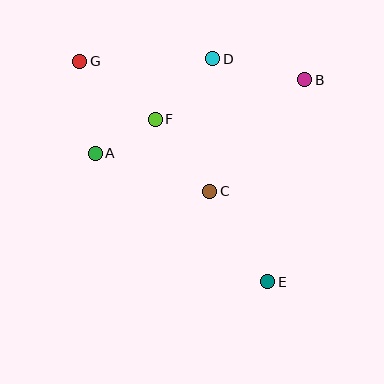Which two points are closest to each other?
Points A and F are closest to each other.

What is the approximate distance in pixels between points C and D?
The distance between C and D is approximately 132 pixels.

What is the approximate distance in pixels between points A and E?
The distance between A and E is approximately 215 pixels.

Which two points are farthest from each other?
Points E and G are farthest from each other.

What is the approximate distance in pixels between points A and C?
The distance between A and C is approximately 121 pixels.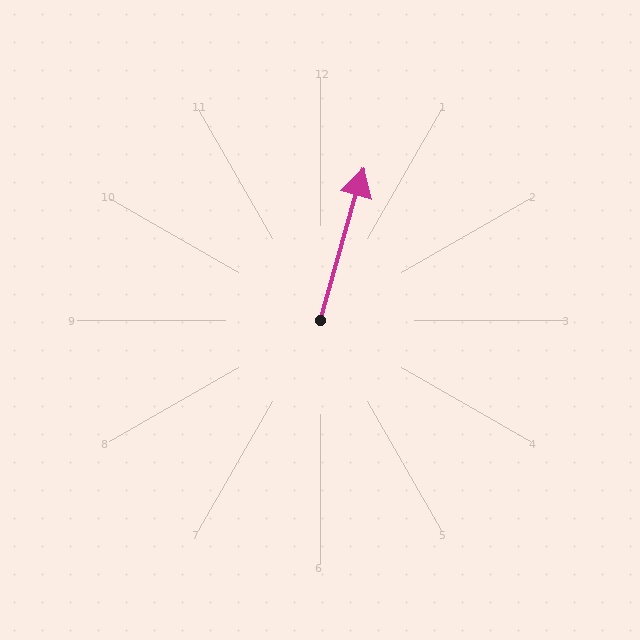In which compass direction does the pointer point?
North.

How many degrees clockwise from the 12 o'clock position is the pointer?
Approximately 16 degrees.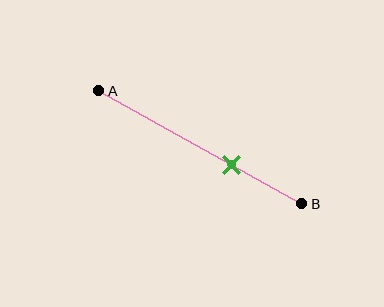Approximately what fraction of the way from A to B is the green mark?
The green mark is approximately 65% of the way from A to B.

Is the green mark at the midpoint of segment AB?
No, the mark is at about 65% from A, not at the 50% midpoint.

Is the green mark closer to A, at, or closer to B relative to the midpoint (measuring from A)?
The green mark is closer to point B than the midpoint of segment AB.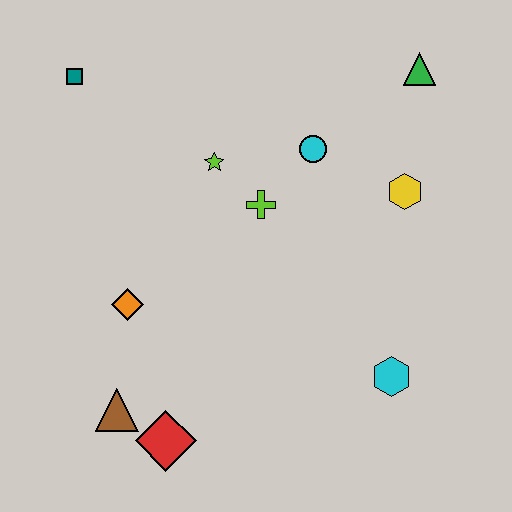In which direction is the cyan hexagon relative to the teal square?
The cyan hexagon is to the right of the teal square.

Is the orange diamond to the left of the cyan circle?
Yes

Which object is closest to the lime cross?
The lime star is closest to the lime cross.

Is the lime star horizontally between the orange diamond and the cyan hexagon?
Yes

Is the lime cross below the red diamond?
No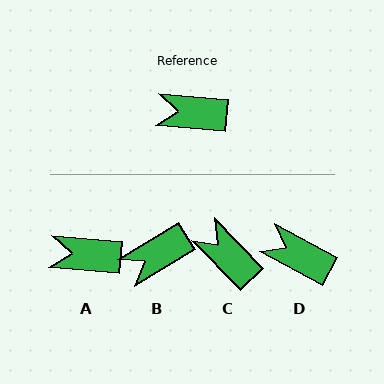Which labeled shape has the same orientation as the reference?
A.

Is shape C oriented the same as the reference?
No, it is off by about 41 degrees.